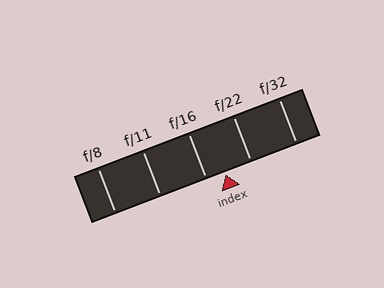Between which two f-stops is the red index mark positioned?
The index mark is between f/16 and f/22.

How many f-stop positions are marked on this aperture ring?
There are 5 f-stop positions marked.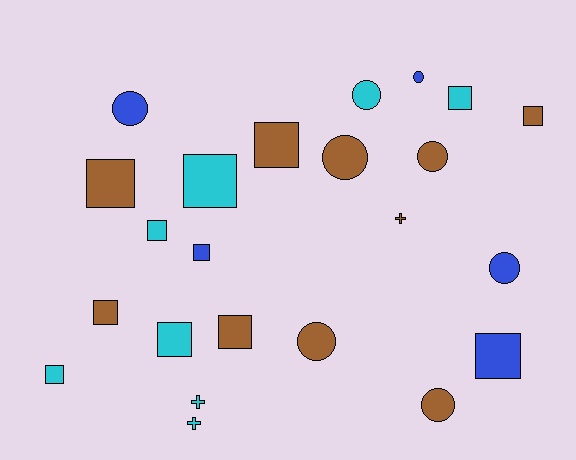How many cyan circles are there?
There is 1 cyan circle.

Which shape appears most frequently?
Square, with 12 objects.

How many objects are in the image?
There are 23 objects.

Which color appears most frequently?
Brown, with 10 objects.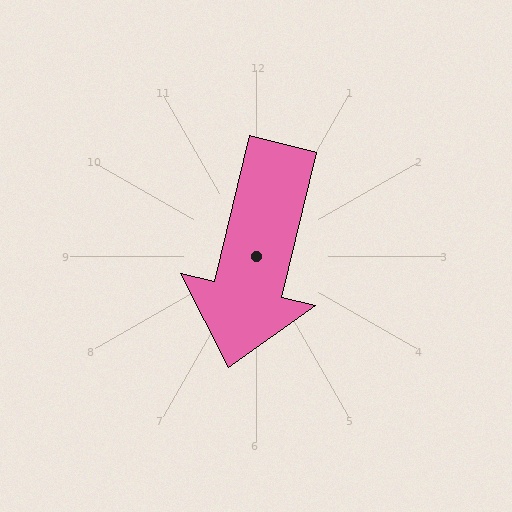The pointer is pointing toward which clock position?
Roughly 6 o'clock.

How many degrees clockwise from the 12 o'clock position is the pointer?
Approximately 194 degrees.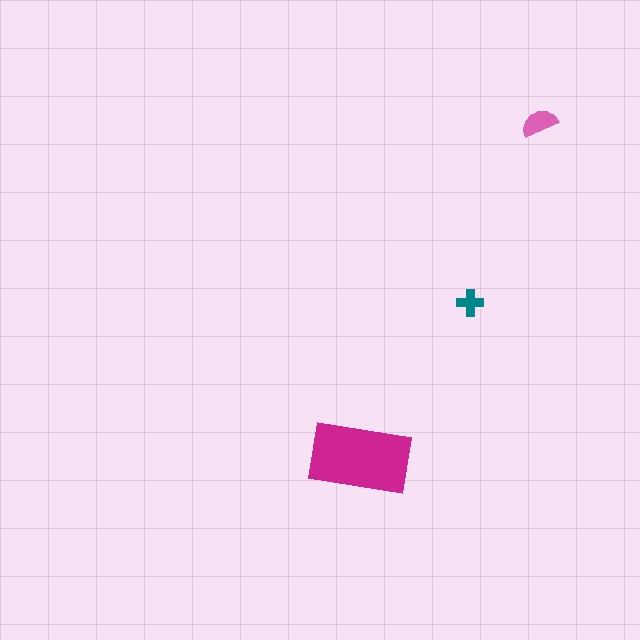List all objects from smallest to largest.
The teal cross, the pink semicircle, the magenta rectangle.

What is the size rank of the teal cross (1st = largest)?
3rd.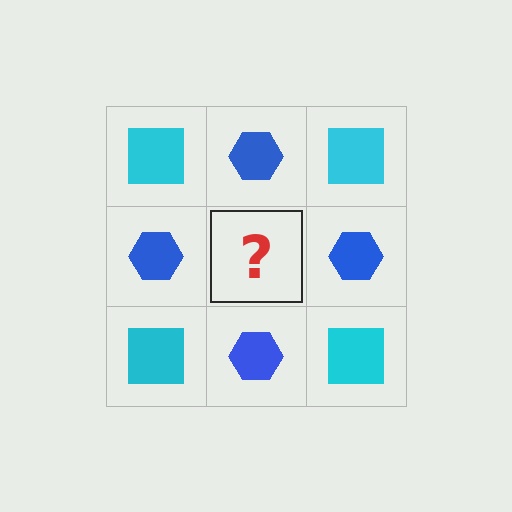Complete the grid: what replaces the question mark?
The question mark should be replaced with a cyan square.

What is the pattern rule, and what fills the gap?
The rule is that it alternates cyan square and blue hexagon in a checkerboard pattern. The gap should be filled with a cyan square.